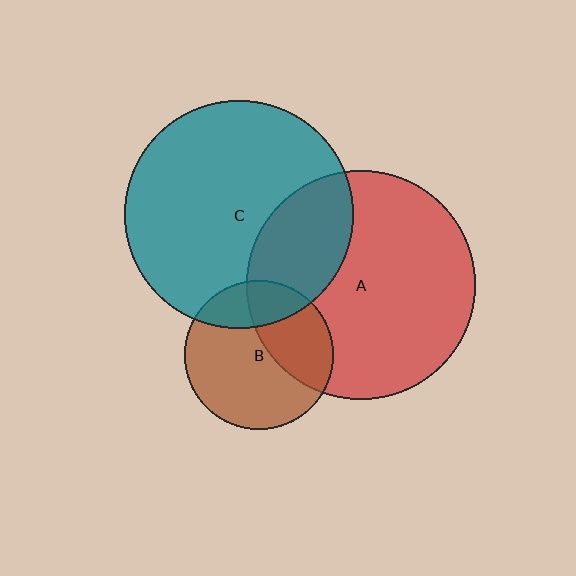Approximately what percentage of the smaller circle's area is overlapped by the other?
Approximately 35%.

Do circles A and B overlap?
Yes.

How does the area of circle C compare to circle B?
Approximately 2.3 times.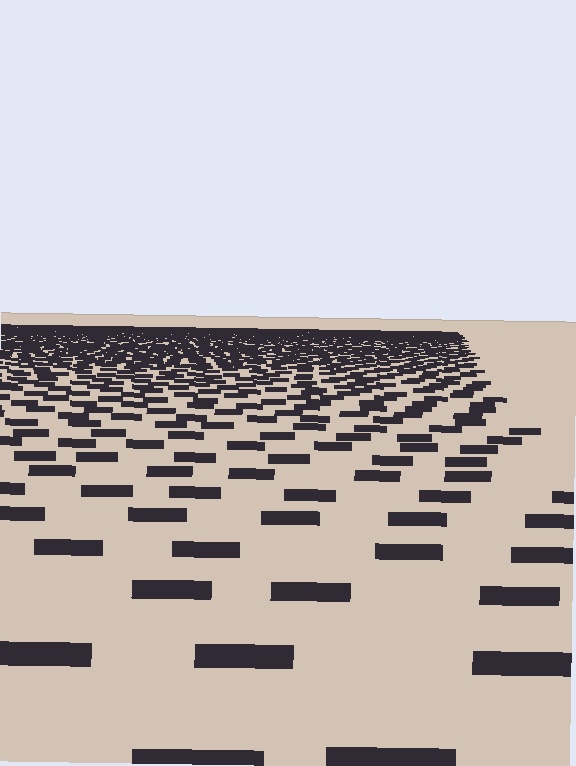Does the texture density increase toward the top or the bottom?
Density increases toward the top.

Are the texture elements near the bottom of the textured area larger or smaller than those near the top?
Larger. Near the bottom, elements are closer to the viewer and appear at a bigger on-screen size.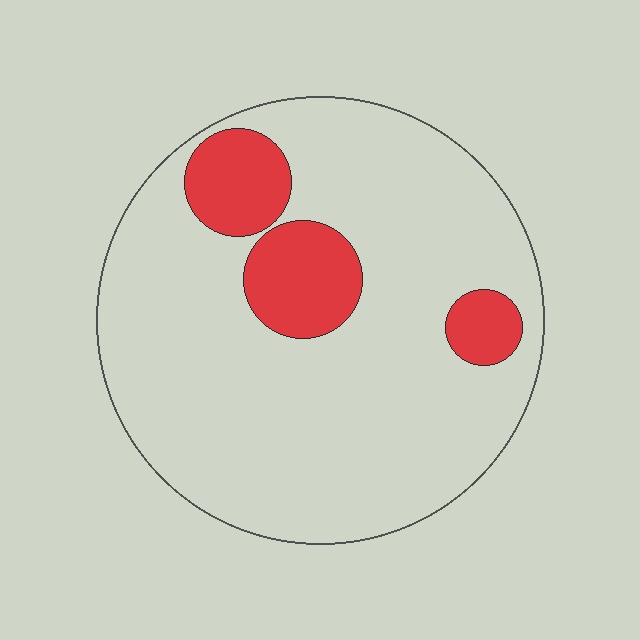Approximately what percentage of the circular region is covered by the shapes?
Approximately 15%.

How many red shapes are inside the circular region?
3.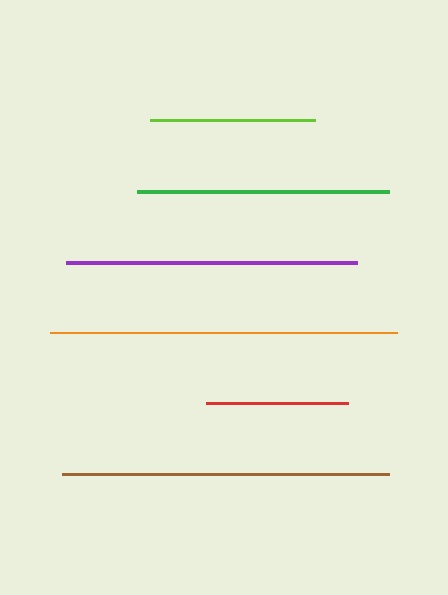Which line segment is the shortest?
The red line is the shortest at approximately 142 pixels.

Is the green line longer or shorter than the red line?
The green line is longer than the red line.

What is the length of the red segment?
The red segment is approximately 142 pixels long.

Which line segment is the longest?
The orange line is the longest at approximately 347 pixels.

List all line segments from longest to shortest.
From longest to shortest: orange, brown, purple, green, lime, red.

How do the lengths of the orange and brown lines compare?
The orange and brown lines are approximately the same length.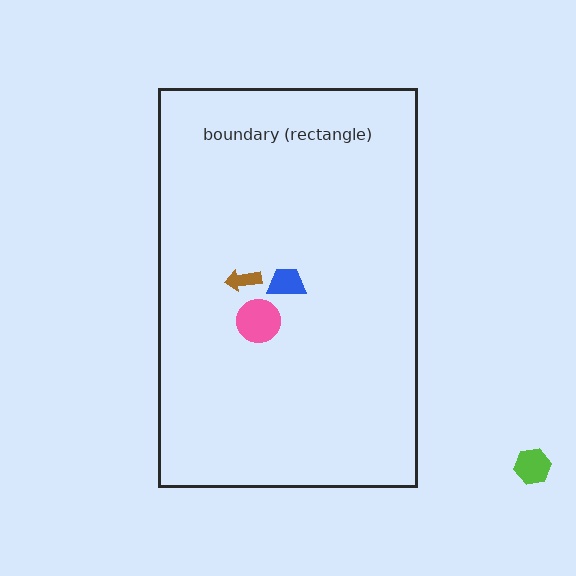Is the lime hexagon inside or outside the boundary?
Outside.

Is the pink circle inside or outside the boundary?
Inside.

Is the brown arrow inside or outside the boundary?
Inside.